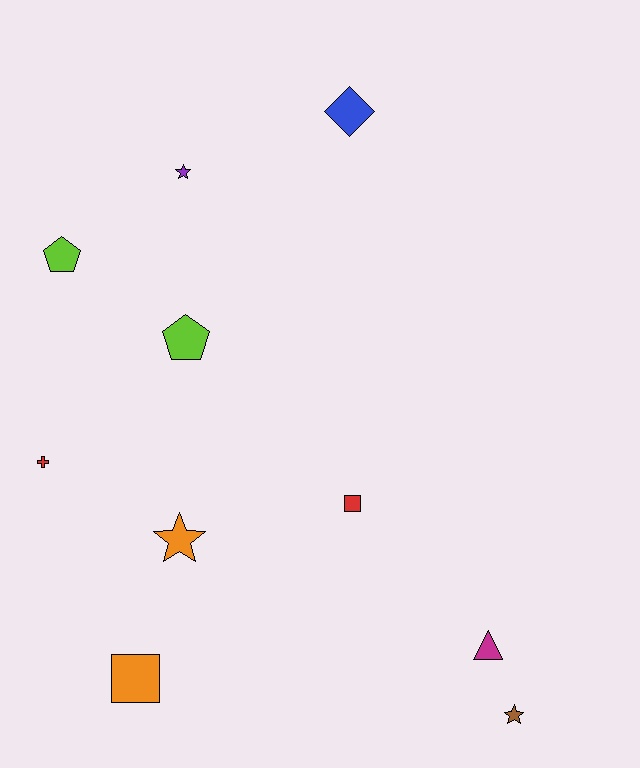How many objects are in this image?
There are 10 objects.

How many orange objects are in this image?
There are 2 orange objects.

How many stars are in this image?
There are 3 stars.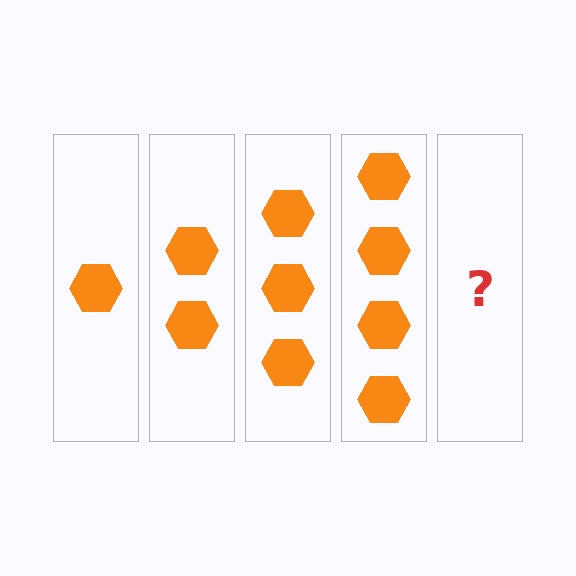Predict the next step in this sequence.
The next step is 5 hexagons.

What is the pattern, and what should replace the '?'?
The pattern is that each step adds one more hexagon. The '?' should be 5 hexagons.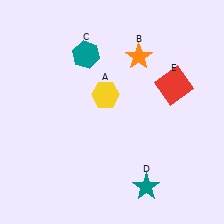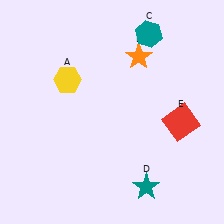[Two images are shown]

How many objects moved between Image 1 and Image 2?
3 objects moved between the two images.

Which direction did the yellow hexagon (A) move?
The yellow hexagon (A) moved left.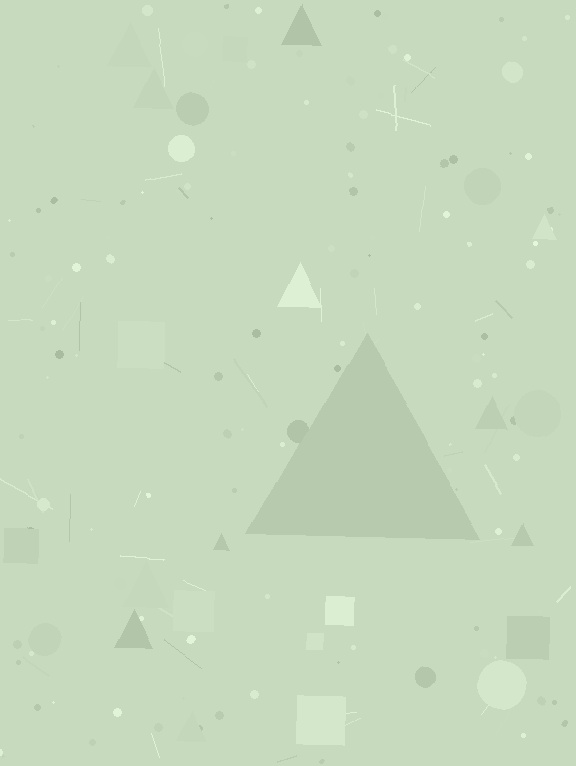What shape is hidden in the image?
A triangle is hidden in the image.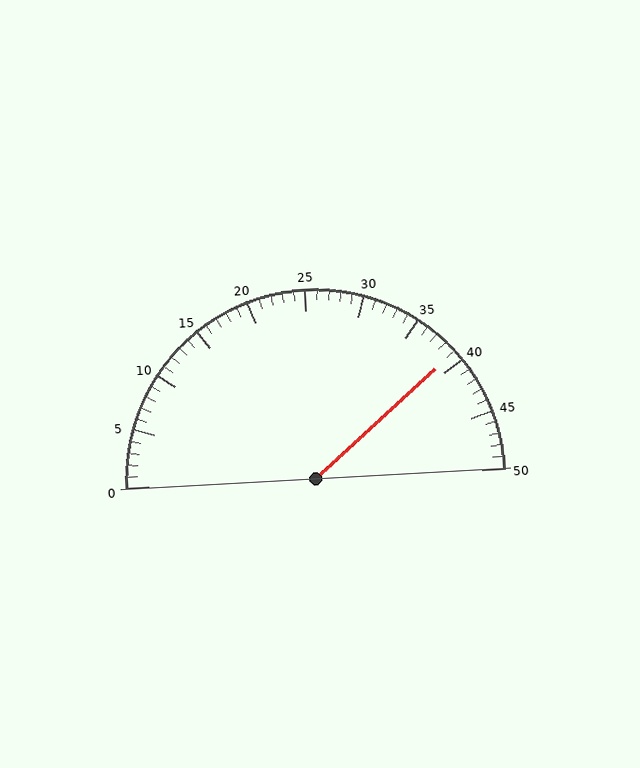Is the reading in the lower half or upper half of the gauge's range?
The reading is in the upper half of the range (0 to 50).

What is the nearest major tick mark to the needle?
The nearest major tick mark is 40.